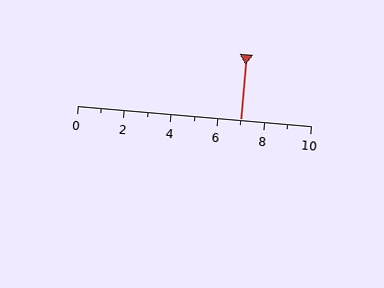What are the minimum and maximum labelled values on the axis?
The axis runs from 0 to 10.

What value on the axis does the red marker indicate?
The marker indicates approximately 7.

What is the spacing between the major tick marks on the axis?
The major ticks are spaced 2 apart.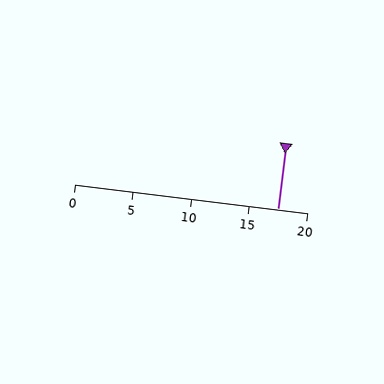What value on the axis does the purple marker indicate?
The marker indicates approximately 17.5.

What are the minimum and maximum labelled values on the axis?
The axis runs from 0 to 20.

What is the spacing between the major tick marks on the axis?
The major ticks are spaced 5 apart.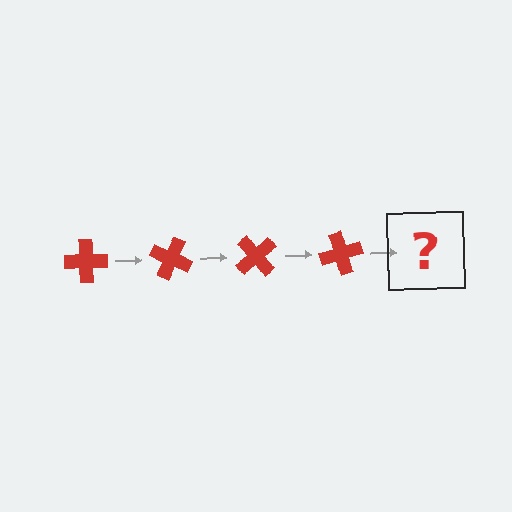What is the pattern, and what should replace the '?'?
The pattern is that the cross rotates 25 degrees each step. The '?' should be a red cross rotated 100 degrees.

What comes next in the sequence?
The next element should be a red cross rotated 100 degrees.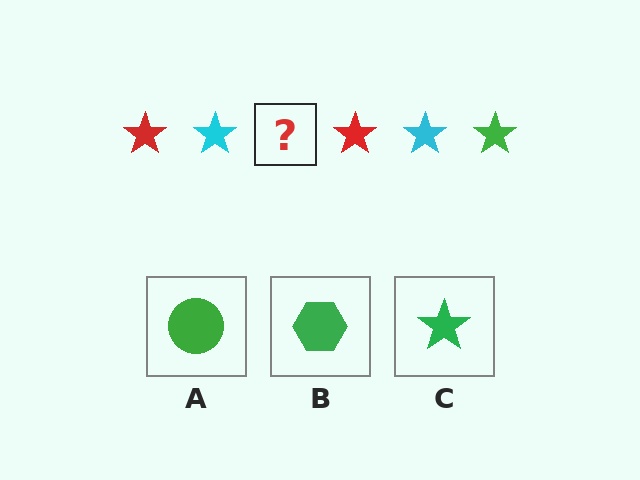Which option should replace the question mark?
Option C.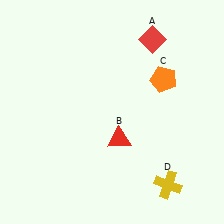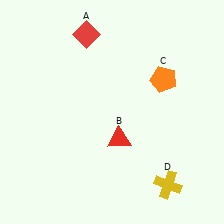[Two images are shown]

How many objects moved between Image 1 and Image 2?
1 object moved between the two images.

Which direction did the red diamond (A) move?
The red diamond (A) moved left.